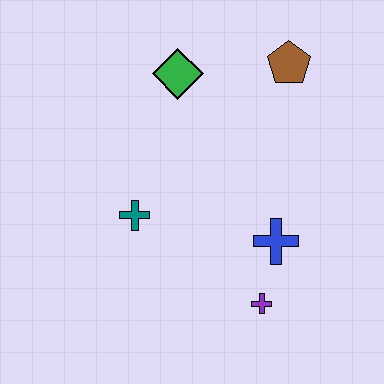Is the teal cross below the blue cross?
No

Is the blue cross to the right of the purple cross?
Yes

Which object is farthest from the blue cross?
The green diamond is farthest from the blue cross.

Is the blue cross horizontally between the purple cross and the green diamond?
No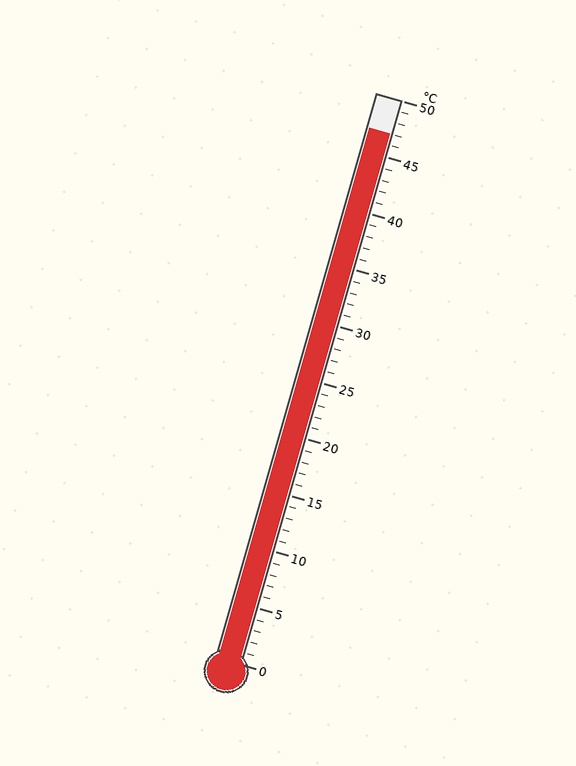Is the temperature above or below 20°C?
The temperature is above 20°C.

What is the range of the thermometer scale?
The thermometer scale ranges from 0°C to 50°C.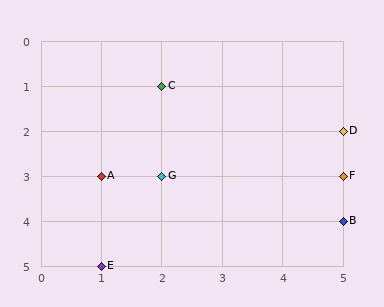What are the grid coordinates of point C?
Point C is at grid coordinates (2, 1).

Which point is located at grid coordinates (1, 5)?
Point E is at (1, 5).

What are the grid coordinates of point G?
Point G is at grid coordinates (2, 3).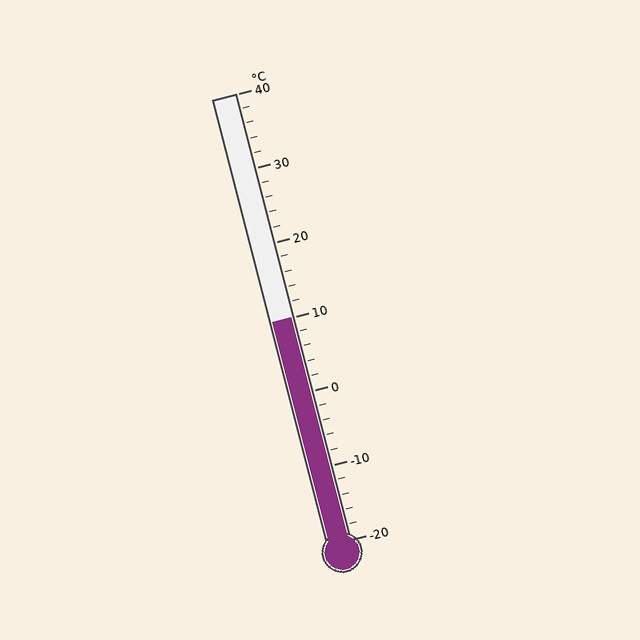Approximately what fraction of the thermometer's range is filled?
The thermometer is filled to approximately 50% of its range.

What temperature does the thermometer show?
The thermometer shows approximately 10°C.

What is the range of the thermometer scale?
The thermometer scale ranges from -20°C to 40°C.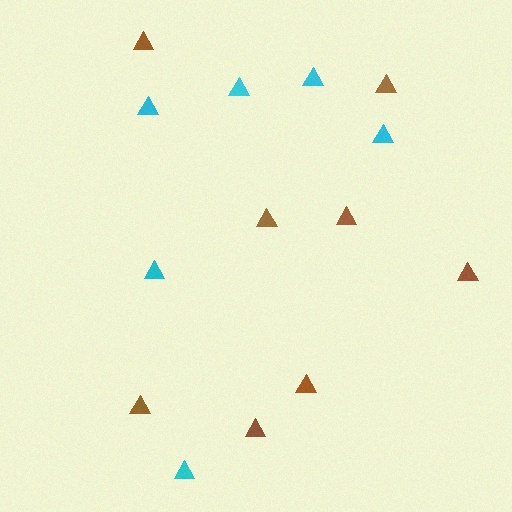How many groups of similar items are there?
There are 2 groups: one group of brown triangles (8) and one group of cyan triangles (6).